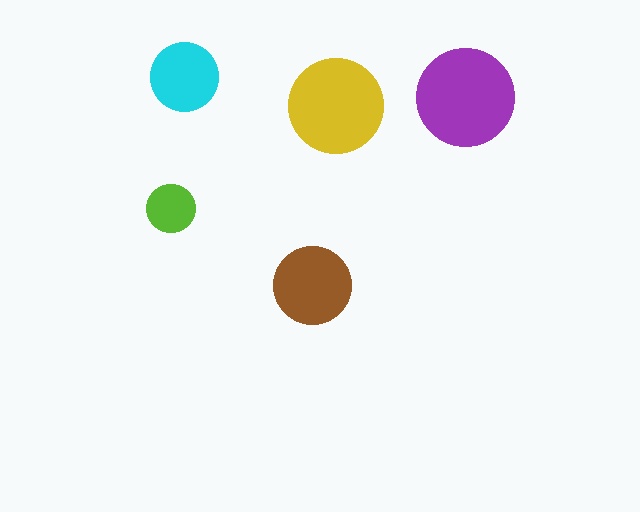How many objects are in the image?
There are 5 objects in the image.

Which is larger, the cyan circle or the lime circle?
The cyan one.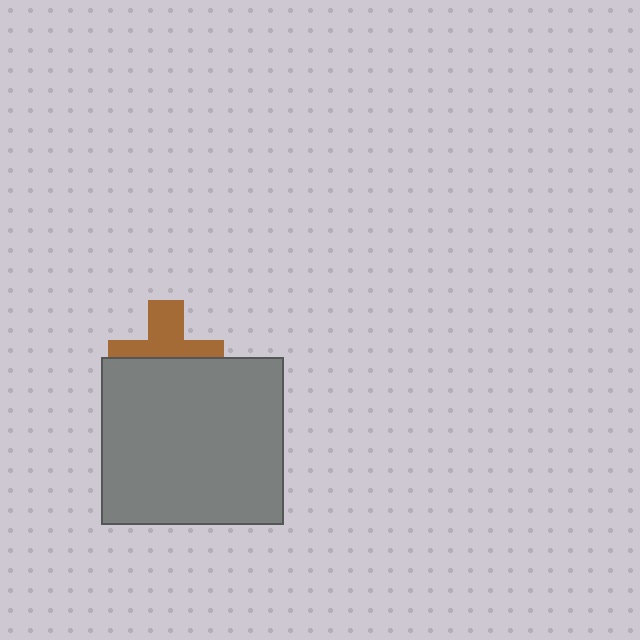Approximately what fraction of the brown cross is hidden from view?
Roughly 50% of the brown cross is hidden behind the gray rectangle.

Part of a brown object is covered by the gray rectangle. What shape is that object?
It is a cross.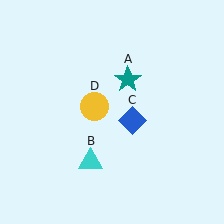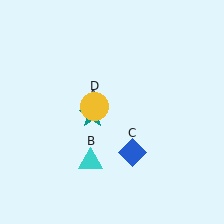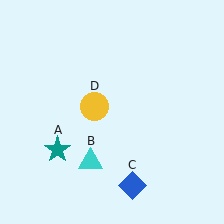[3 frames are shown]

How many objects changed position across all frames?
2 objects changed position: teal star (object A), blue diamond (object C).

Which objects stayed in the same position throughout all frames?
Cyan triangle (object B) and yellow circle (object D) remained stationary.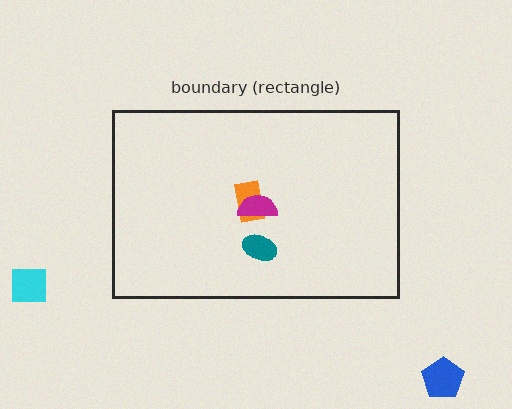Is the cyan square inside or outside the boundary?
Outside.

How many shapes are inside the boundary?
3 inside, 2 outside.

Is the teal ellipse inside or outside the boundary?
Inside.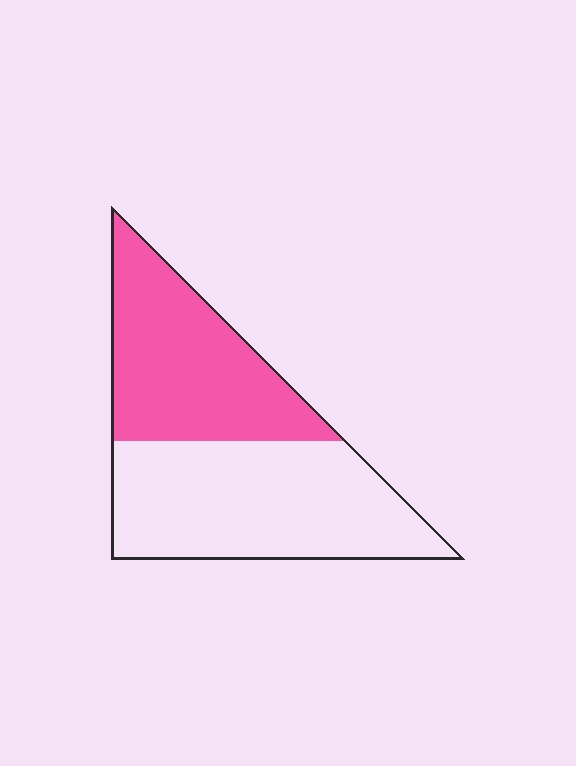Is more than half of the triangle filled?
No.